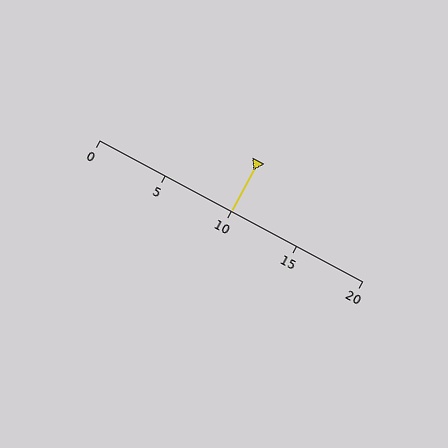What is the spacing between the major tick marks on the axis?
The major ticks are spaced 5 apart.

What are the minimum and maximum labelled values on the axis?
The axis runs from 0 to 20.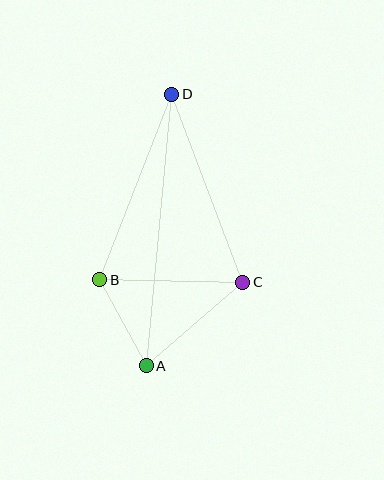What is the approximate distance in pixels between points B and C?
The distance between B and C is approximately 143 pixels.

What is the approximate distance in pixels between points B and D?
The distance between B and D is approximately 199 pixels.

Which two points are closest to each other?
Points A and B are closest to each other.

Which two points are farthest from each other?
Points A and D are farthest from each other.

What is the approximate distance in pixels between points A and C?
The distance between A and C is approximately 128 pixels.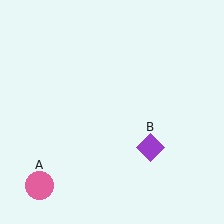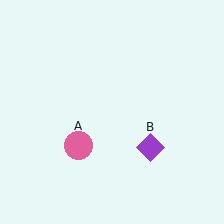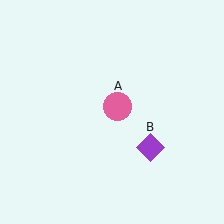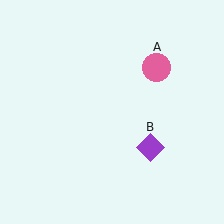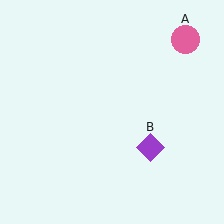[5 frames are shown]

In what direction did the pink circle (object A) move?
The pink circle (object A) moved up and to the right.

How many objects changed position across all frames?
1 object changed position: pink circle (object A).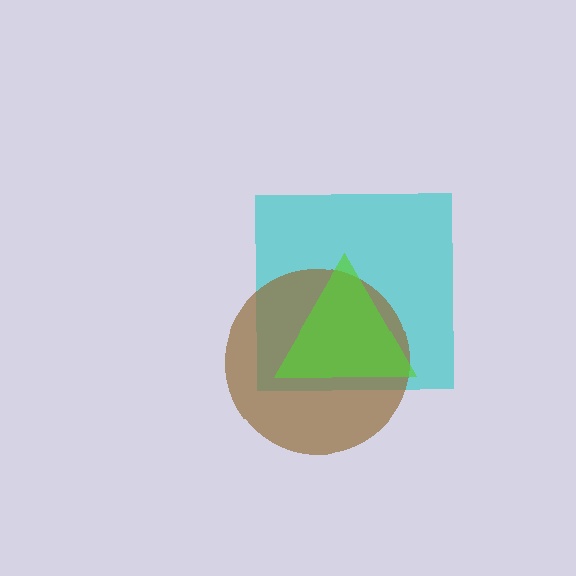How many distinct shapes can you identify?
There are 3 distinct shapes: a cyan square, a brown circle, a lime triangle.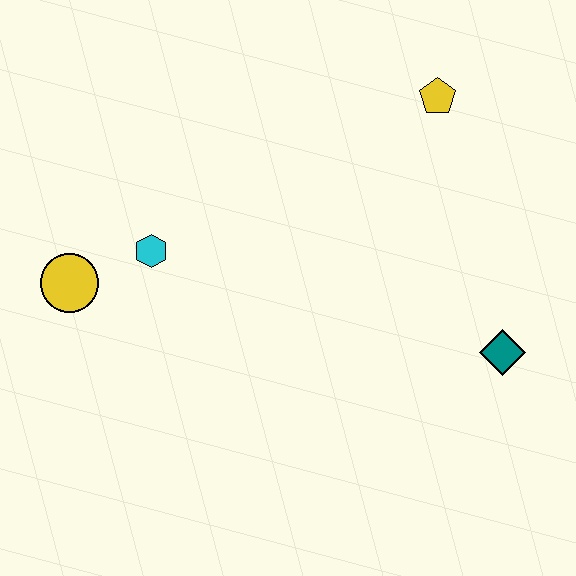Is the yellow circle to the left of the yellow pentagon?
Yes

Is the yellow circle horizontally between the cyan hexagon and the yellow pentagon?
No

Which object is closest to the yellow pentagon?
The teal diamond is closest to the yellow pentagon.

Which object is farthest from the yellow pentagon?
The yellow circle is farthest from the yellow pentagon.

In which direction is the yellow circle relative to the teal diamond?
The yellow circle is to the left of the teal diamond.